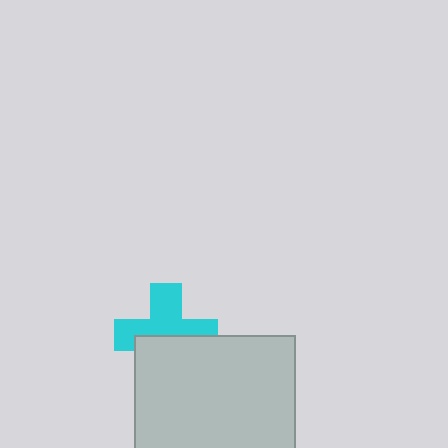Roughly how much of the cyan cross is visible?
About half of it is visible (roughly 56%).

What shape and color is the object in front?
The object in front is a light gray rectangle.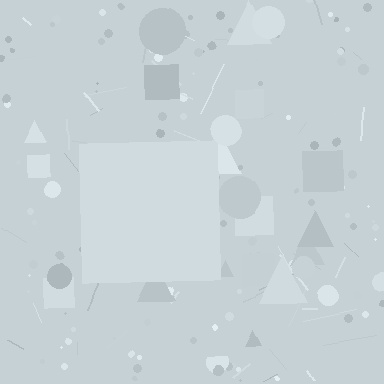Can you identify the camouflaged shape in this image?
The camouflaged shape is a square.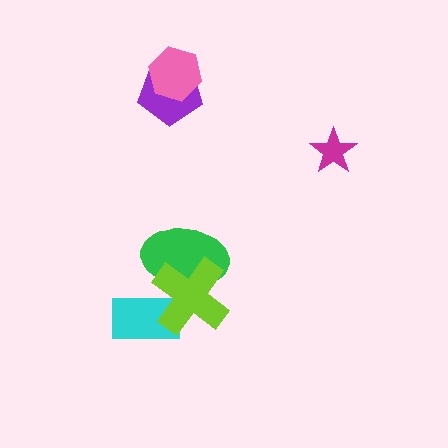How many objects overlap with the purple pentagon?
1 object overlaps with the purple pentagon.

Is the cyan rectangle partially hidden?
Yes, it is partially covered by another shape.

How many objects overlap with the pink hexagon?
1 object overlaps with the pink hexagon.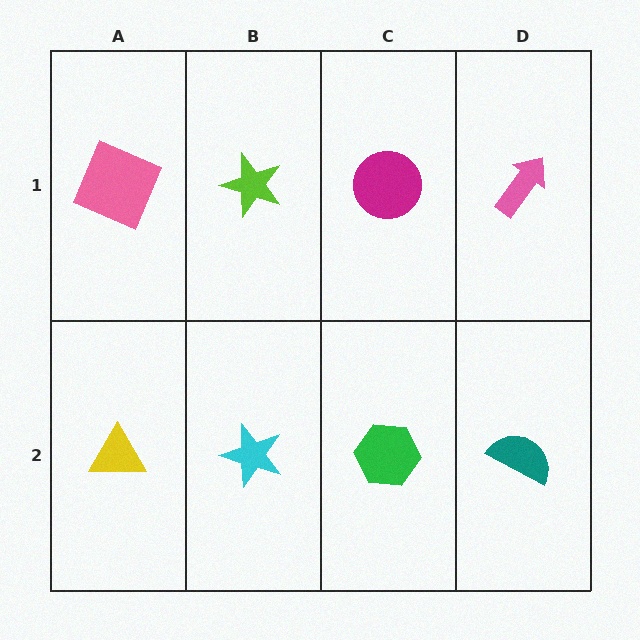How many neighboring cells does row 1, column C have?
3.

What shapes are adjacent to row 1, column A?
A yellow triangle (row 2, column A), a lime star (row 1, column B).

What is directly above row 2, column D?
A pink arrow.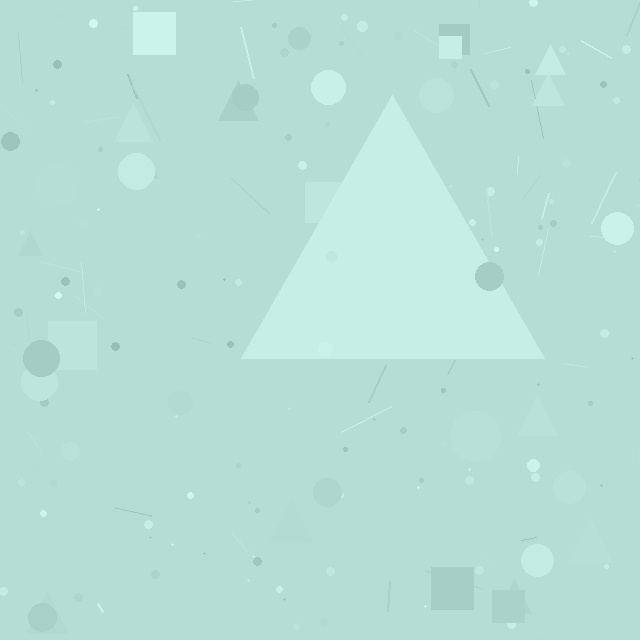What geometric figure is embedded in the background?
A triangle is embedded in the background.